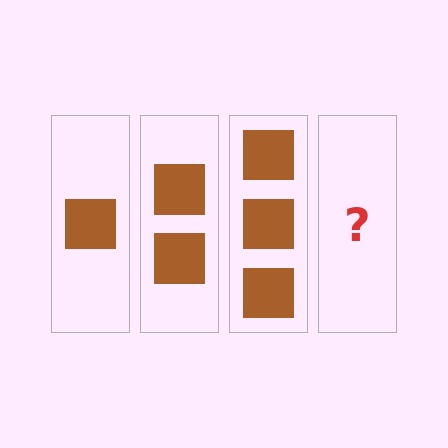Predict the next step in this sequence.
The next step is 4 squares.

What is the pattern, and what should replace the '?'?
The pattern is that each step adds one more square. The '?' should be 4 squares.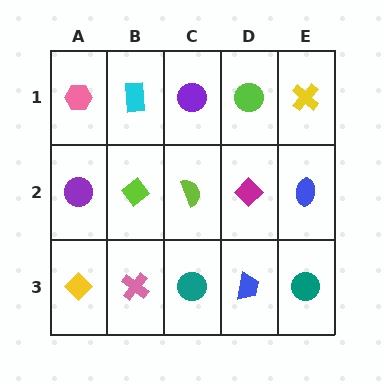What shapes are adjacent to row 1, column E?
A blue ellipse (row 2, column E), a lime circle (row 1, column D).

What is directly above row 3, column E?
A blue ellipse.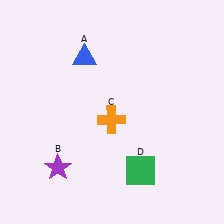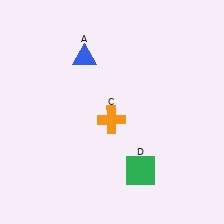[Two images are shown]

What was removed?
The purple star (B) was removed in Image 2.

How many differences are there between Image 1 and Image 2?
There is 1 difference between the two images.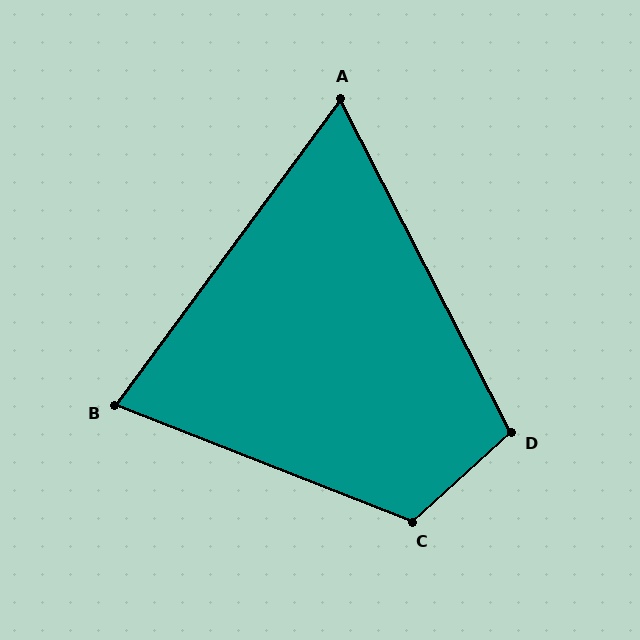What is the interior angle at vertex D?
Approximately 105 degrees (obtuse).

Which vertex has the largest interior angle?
C, at approximately 117 degrees.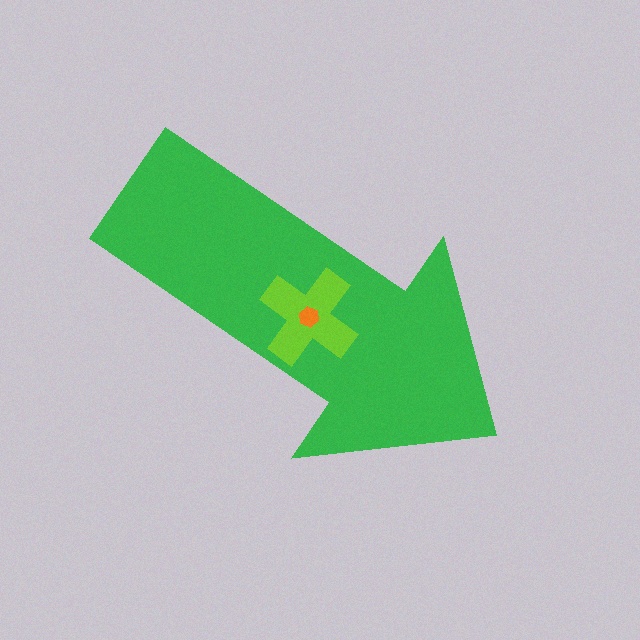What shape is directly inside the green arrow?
The lime cross.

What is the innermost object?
The orange hexagon.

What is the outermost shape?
The green arrow.